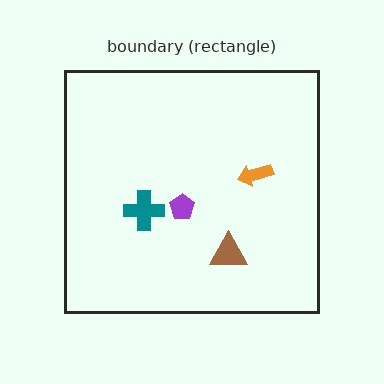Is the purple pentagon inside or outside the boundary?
Inside.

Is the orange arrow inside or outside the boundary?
Inside.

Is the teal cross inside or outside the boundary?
Inside.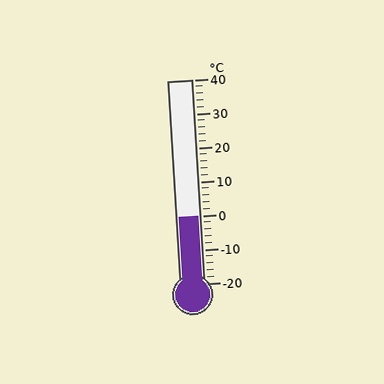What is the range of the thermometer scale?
The thermometer scale ranges from -20°C to 40°C.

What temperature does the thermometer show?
The thermometer shows approximately 0°C.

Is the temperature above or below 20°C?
The temperature is below 20°C.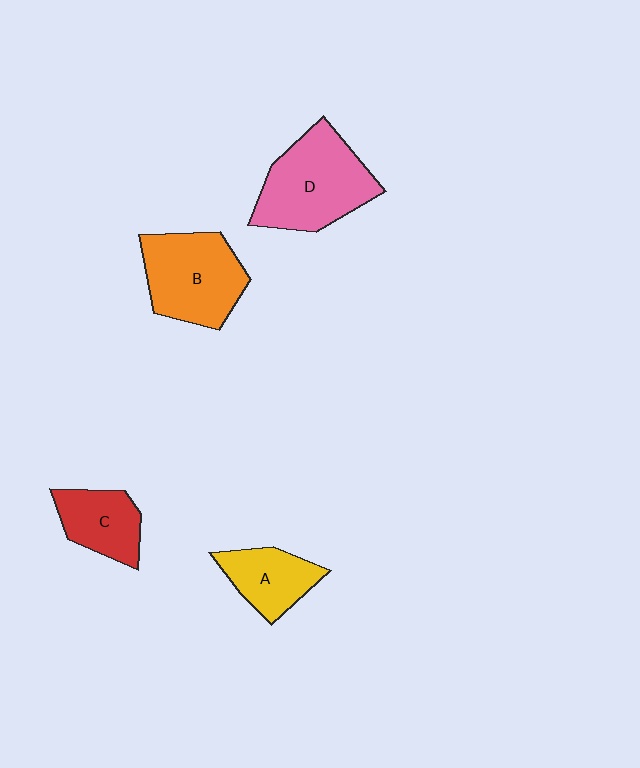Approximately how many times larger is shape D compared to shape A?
Approximately 1.8 times.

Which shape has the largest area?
Shape D (pink).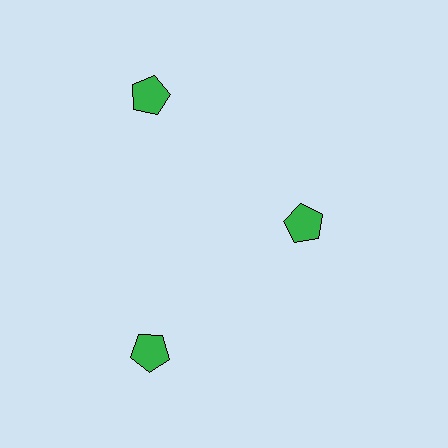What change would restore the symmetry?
The symmetry would be restored by moving it outward, back onto the ring so that all 3 pentagons sit at equal angles and equal distance from the center.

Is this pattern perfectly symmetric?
No. The 3 green pentagons are arranged in a ring, but one element near the 3 o'clock position is pulled inward toward the center, breaking the 3-fold rotational symmetry.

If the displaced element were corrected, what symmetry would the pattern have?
It would have 3-fold rotational symmetry — the pattern would map onto itself every 120 degrees.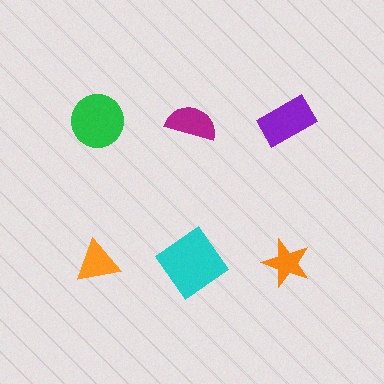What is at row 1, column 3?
A purple rectangle.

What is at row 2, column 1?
An orange triangle.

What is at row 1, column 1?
A green circle.